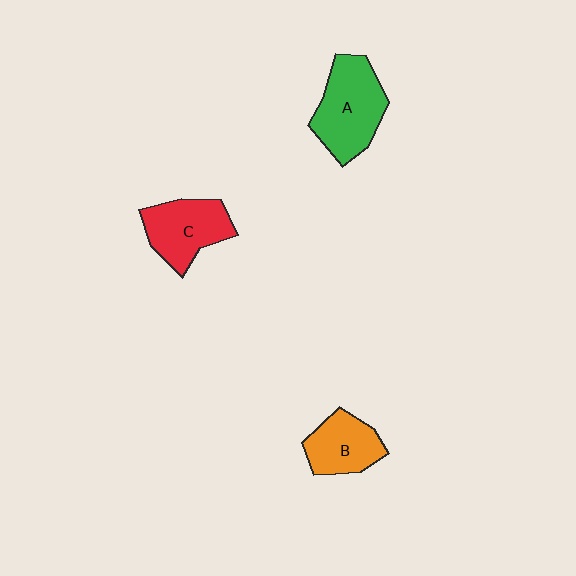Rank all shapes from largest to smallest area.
From largest to smallest: A (green), C (red), B (orange).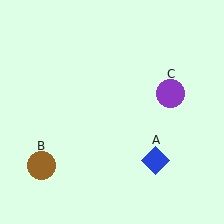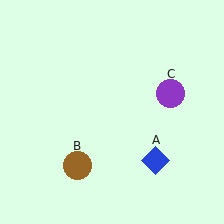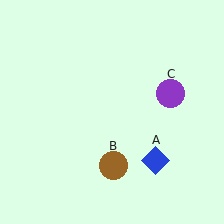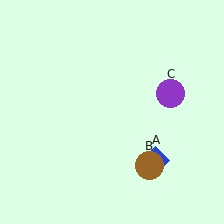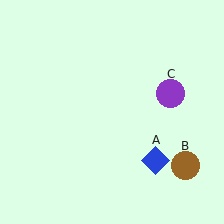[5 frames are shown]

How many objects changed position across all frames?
1 object changed position: brown circle (object B).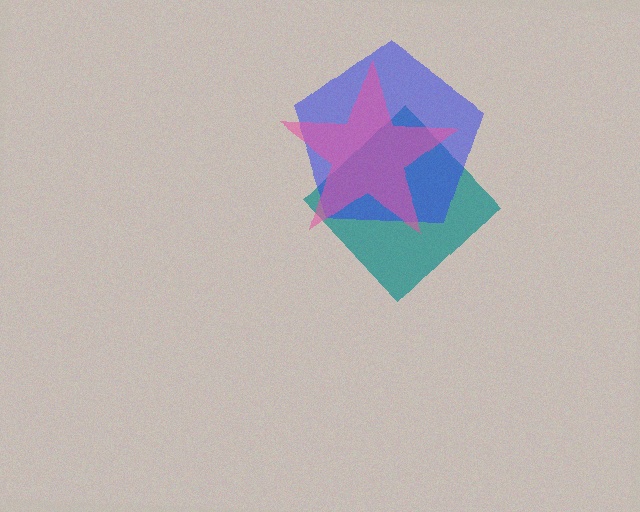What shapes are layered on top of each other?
The layered shapes are: a teal diamond, a blue pentagon, a pink star.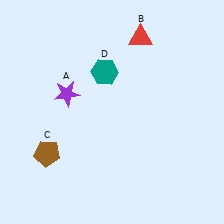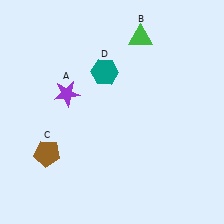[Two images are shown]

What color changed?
The triangle (B) changed from red in Image 1 to green in Image 2.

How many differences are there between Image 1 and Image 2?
There is 1 difference between the two images.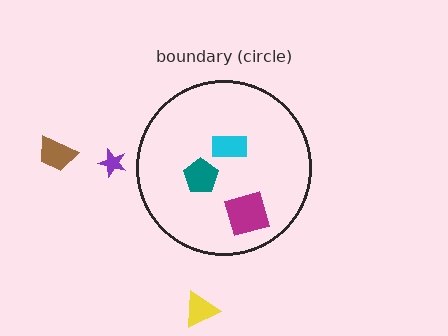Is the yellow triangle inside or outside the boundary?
Outside.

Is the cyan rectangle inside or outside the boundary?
Inside.